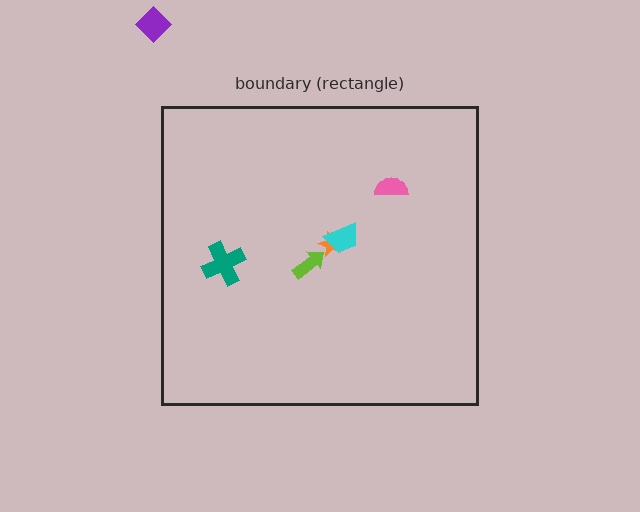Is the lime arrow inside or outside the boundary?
Inside.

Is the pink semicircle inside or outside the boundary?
Inside.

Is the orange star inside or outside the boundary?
Inside.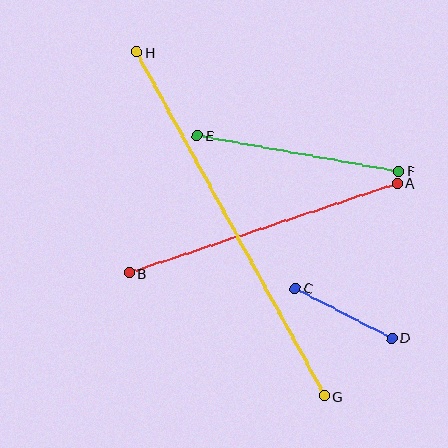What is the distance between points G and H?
The distance is approximately 392 pixels.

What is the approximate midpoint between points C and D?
The midpoint is at approximately (344, 313) pixels.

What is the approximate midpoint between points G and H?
The midpoint is at approximately (230, 224) pixels.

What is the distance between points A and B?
The distance is approximately 283 pixels.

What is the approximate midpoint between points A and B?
The midpoint is at approximately (263, 228) pixels.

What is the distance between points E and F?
The distance is approximately 205 pixels.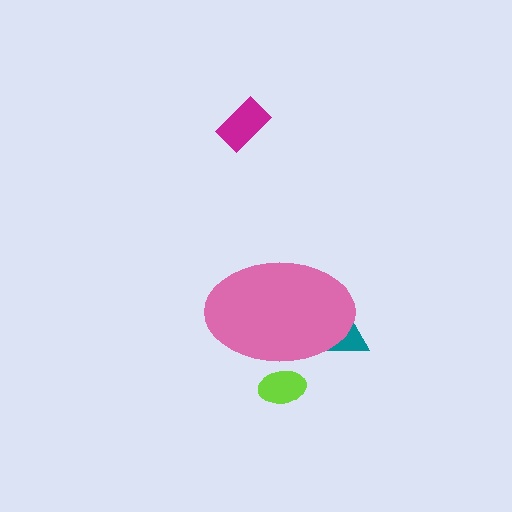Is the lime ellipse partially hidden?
Yes, the lime ellipse is partially hidden behind the pink ellipse.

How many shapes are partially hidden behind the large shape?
2 shapes are partially hidden.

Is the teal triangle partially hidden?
Yes, the teal triangle is partially hidden behind the pink ellipse.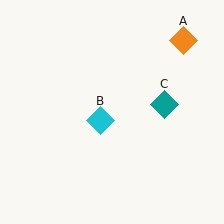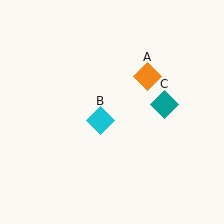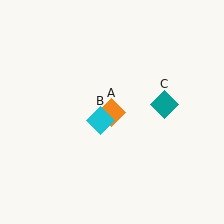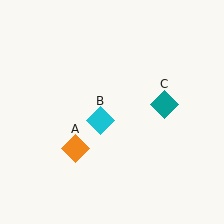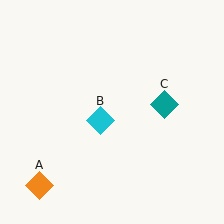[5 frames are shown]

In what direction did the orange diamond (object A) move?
The orange diamond (object A) moved down and to the left.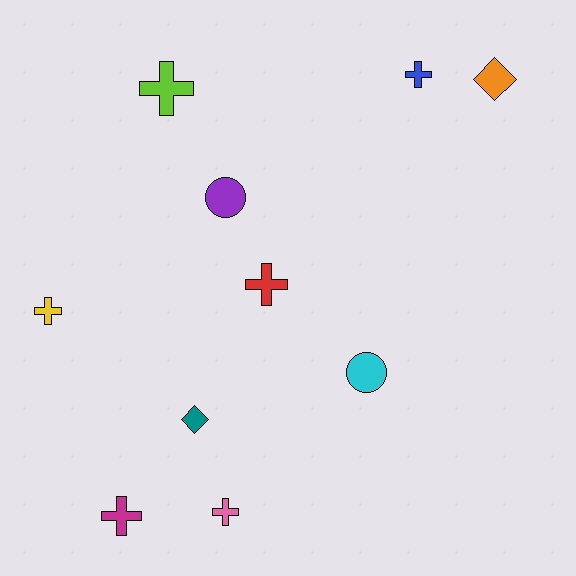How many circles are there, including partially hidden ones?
There are 2 circles.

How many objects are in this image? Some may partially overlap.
There are 10 objects.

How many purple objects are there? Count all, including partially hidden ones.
There is 1 purple object.